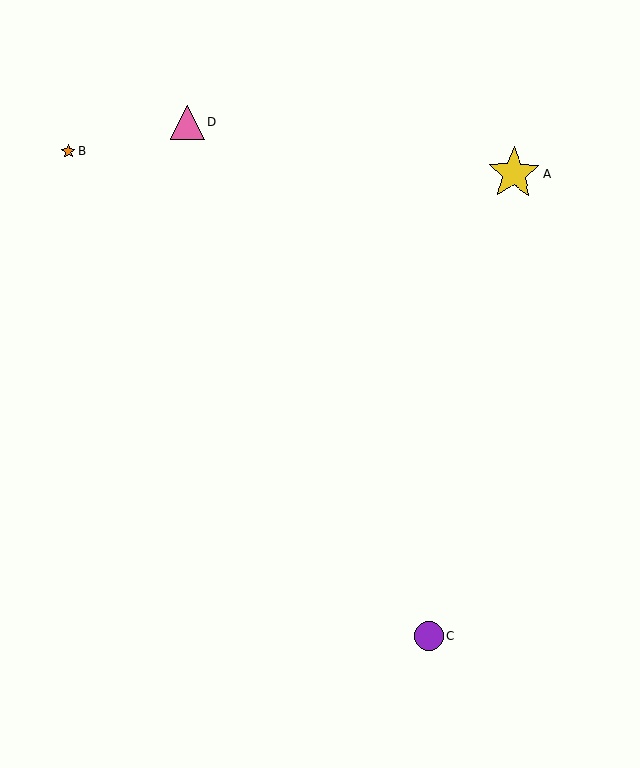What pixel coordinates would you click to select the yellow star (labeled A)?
Click at (514, 173) to select the yellow star A.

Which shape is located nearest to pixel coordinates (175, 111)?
The pink triangle (labeled D) at (187, 122) is nearest to that location.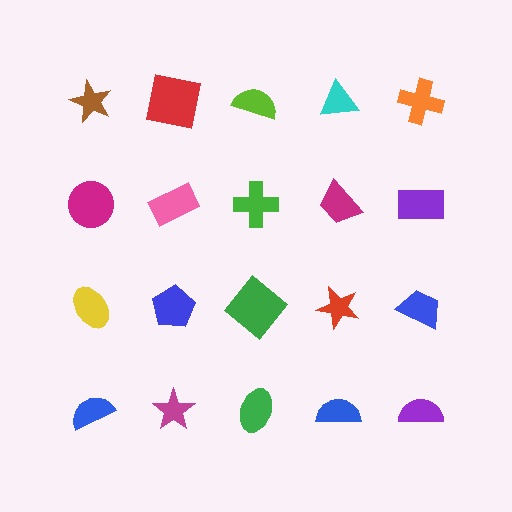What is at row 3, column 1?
A yellow ellipse.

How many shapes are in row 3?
5 shapes.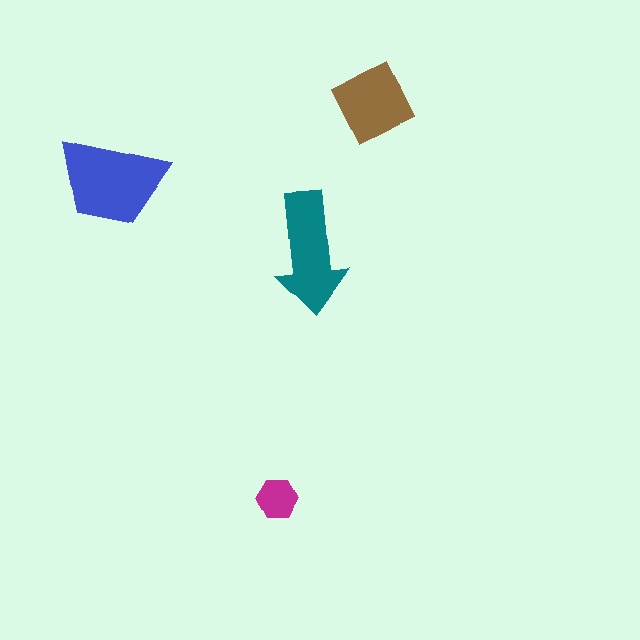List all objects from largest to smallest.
The blue trapezoid, the teal arrow, the brown square, the magenta hexagon.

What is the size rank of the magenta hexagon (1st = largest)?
4th.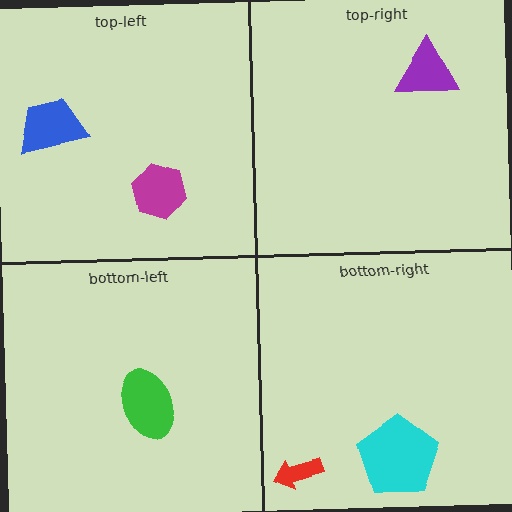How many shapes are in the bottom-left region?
1.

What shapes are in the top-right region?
The purple triangle.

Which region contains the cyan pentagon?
The bottom-right region.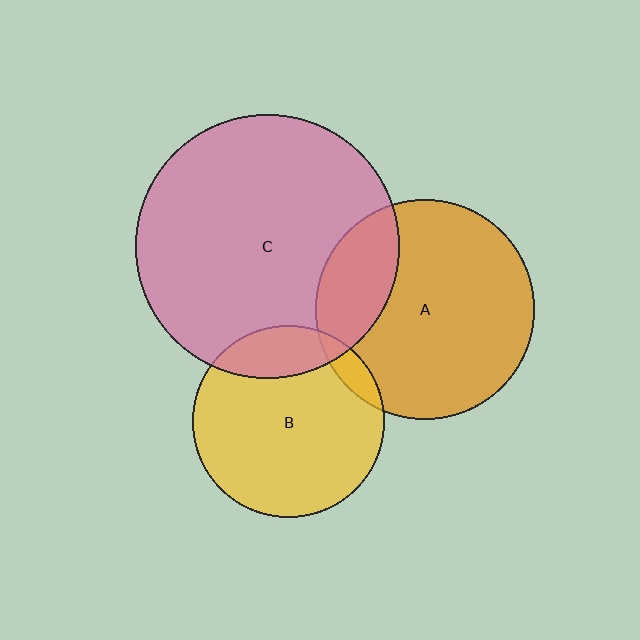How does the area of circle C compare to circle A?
Approximately 1.4 times.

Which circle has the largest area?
Circle C (pink).